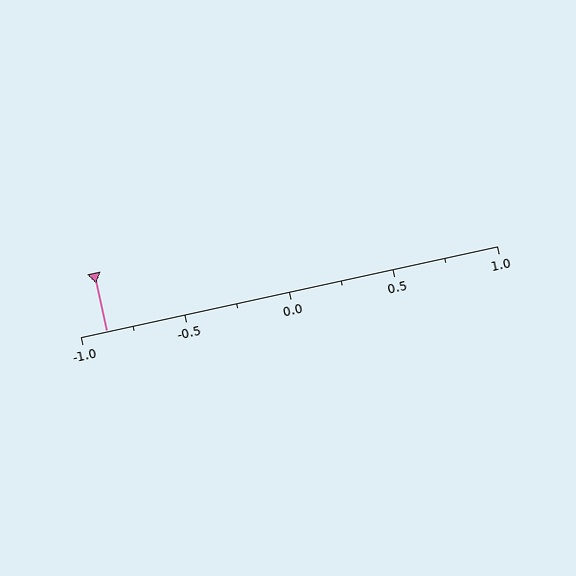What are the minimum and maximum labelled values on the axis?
The axis runs from -1.0 to 1.0.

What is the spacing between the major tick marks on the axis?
The major ticks are spaced 0.5 apart.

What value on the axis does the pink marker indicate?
The marker indicates approximately -0.88.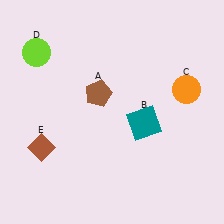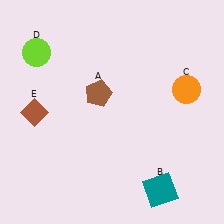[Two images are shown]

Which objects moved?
The objects that moved are: the teal square (B), the brown diamond (E).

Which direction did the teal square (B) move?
The teal square (B) moved down.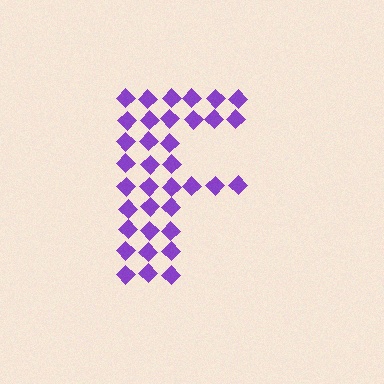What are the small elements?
The small elements are diamonds.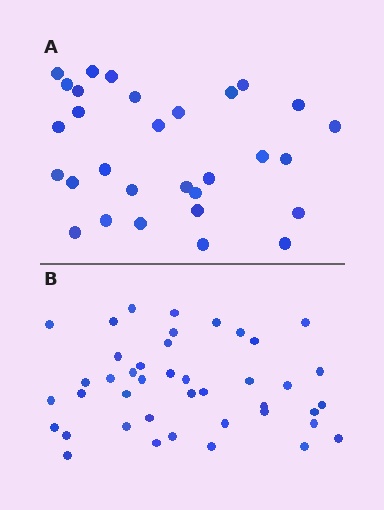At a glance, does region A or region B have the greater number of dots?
Region B (the bottom region) has more dots.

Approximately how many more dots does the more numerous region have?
Region B has roughly 12 or so more dots than region A.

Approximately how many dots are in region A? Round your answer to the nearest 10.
About 30 dots.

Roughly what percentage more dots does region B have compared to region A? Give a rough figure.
About 40% more.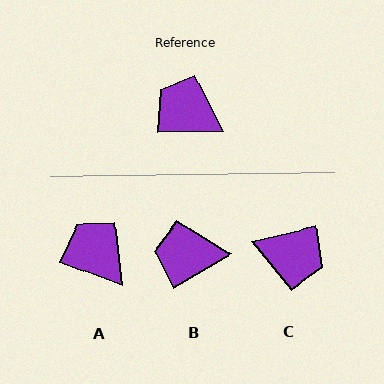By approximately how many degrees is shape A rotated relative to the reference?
Approximately 21 degrees clockwise.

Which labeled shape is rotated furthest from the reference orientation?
C, about 167 degrees away.